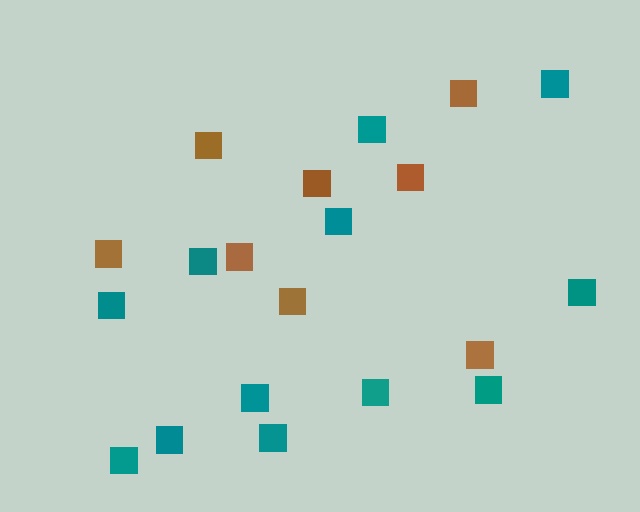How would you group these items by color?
There are 2 groups: one group of teal squares (12) and one group of brown squares (8).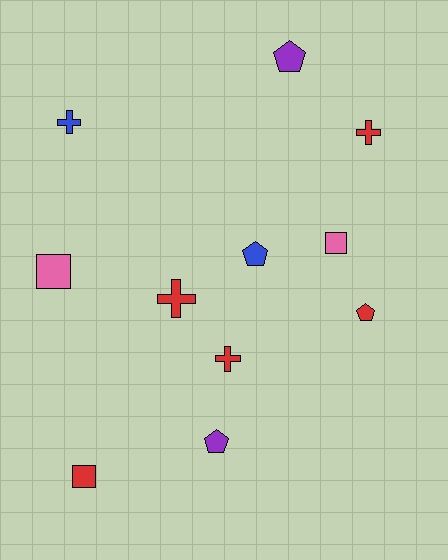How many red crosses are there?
There are 3 red crosses.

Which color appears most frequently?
Red, with 5 objects.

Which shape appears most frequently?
Pentagon, with 4 objects.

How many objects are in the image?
There are 11 objects.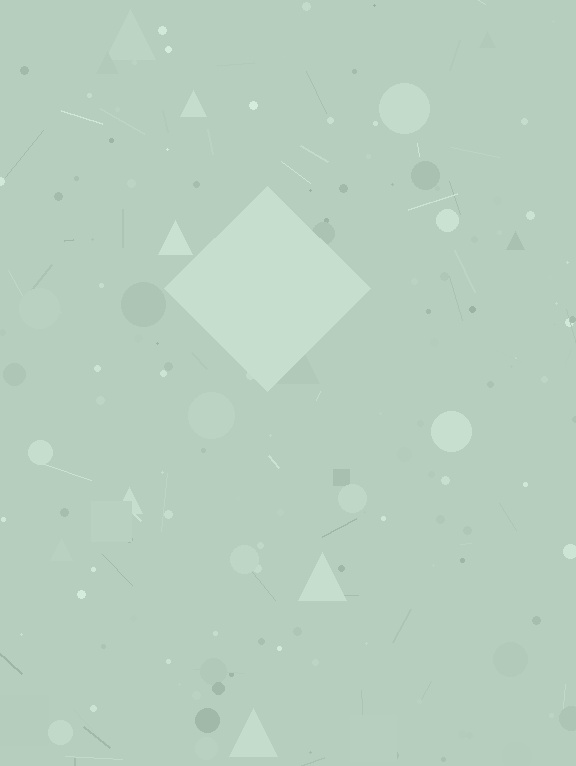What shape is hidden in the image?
A diamond is hidden in the image.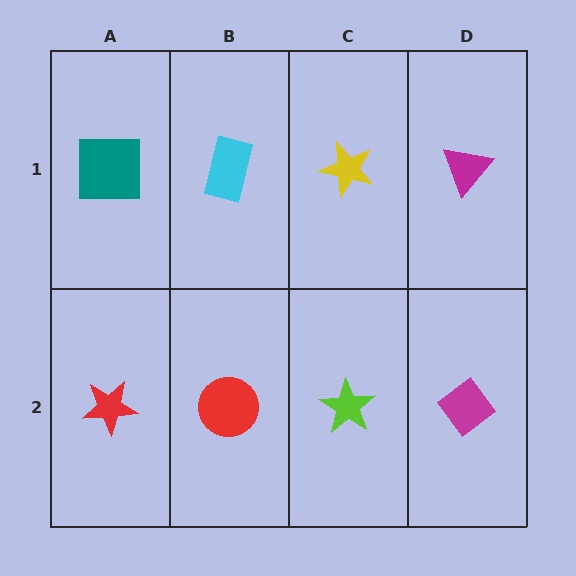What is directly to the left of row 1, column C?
A cyan rectangle.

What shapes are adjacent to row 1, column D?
A magenta diamond (row 2, column D), a yellow star (row 1, column C).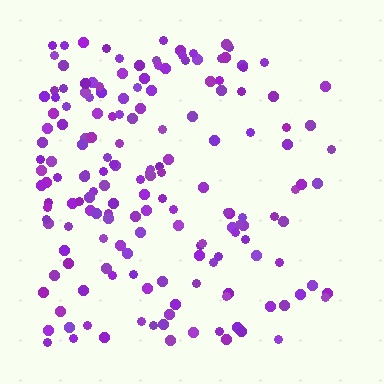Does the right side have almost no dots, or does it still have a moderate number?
Still a moderate number, just noticeably fewer than the left.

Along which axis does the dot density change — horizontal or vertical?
Horizontal.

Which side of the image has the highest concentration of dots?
The left.